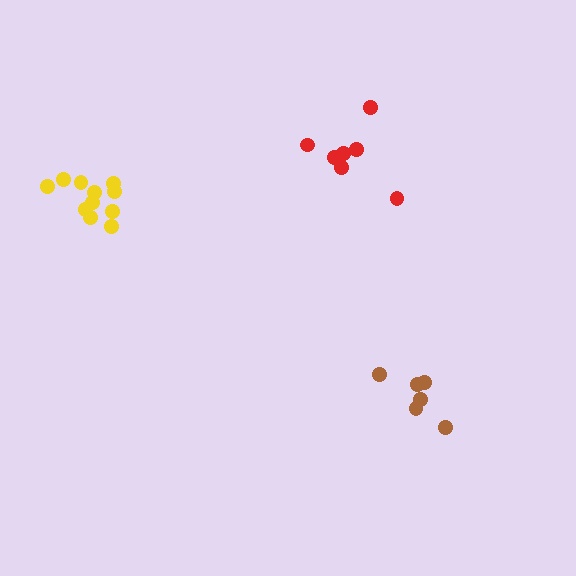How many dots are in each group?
Group 1: 11 dots, Group 2: 7 dots, Group 3: 6 dots (24 total).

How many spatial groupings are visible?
There are 3 spatial groupings.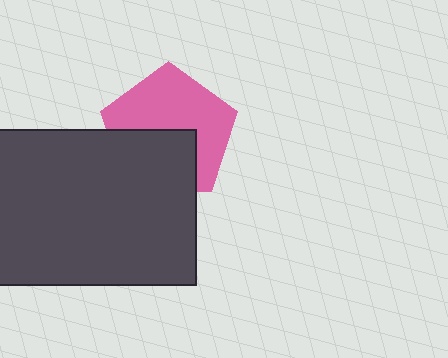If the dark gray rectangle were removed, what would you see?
You would see the complete pink pentagon.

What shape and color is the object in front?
The object in front is a dark gray rectangle.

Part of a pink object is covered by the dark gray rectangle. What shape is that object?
It is a pentagon.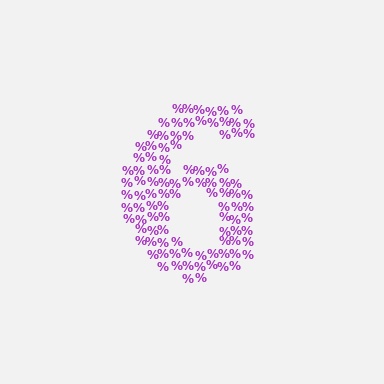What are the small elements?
The small elements are percent signs.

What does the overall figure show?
The overall figure shows the digit 6.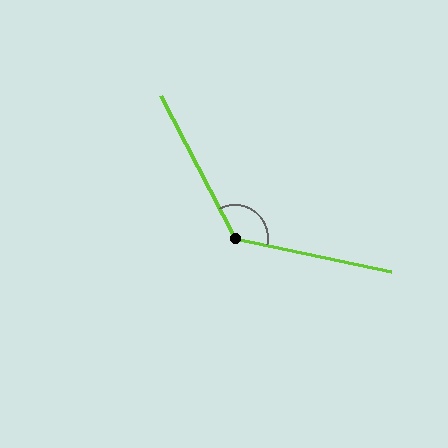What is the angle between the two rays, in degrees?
Approximately 129 degrees.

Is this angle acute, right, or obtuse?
It is obtuse.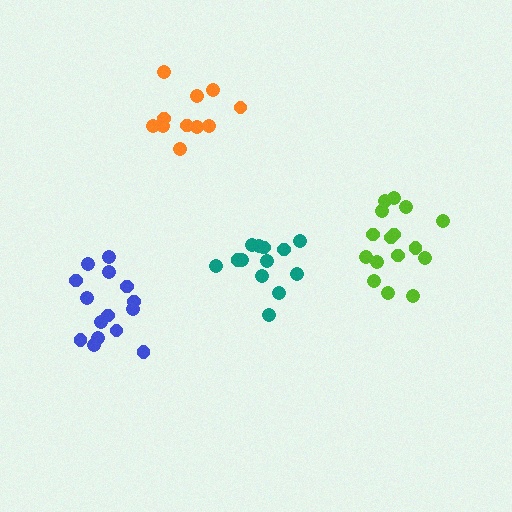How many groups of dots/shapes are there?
There are 4 groups.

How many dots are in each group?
Group 1: 16 dots, Group 2: 11 dots, Group 3: 13 dots, Group 4: 15 dots (55 total).